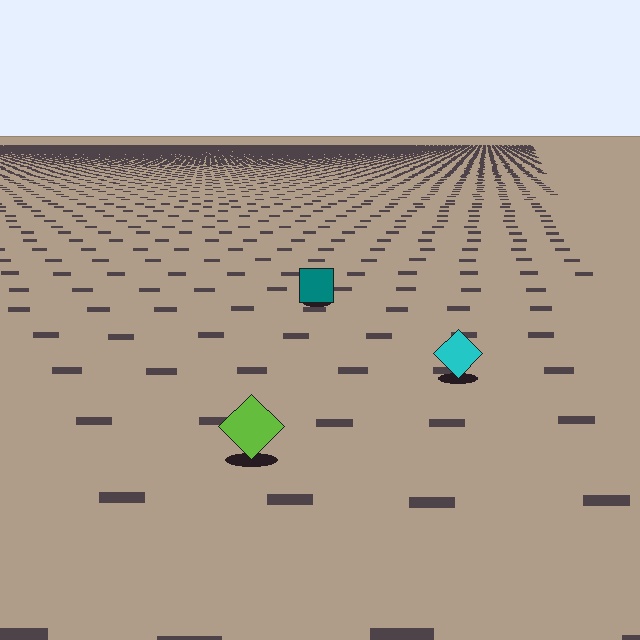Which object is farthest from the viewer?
The teal square is farthest from the viewer. It appears smaller and the ground texture around it is denser.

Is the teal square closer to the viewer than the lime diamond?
No. The lime diamond is closer — you can tell from the texture gradient: the ground texture is coarser near it.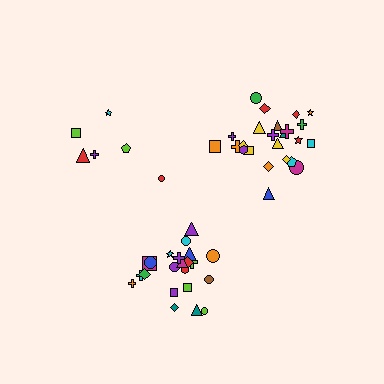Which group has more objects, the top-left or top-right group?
The top-right group.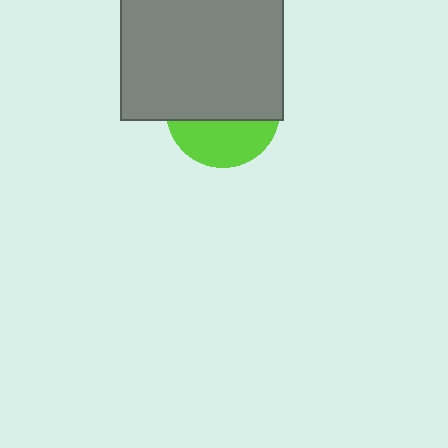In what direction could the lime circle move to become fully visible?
The lime circle could move down. That would shift it out from behind the gray square entirely.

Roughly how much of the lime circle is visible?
A small part of it is visible (roughly 38%).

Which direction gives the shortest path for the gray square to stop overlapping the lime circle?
Moving up gives the shortest separation.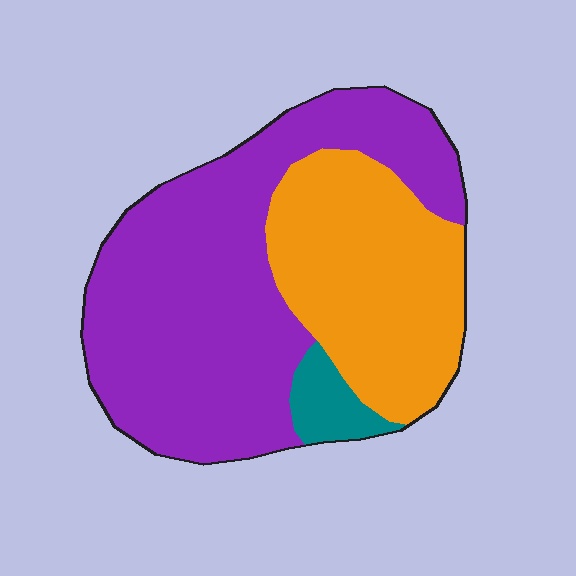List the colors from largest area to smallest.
From largest to smallest: purple, orange, teal.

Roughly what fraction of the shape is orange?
Orange takes up about one third (1/3) of the shape.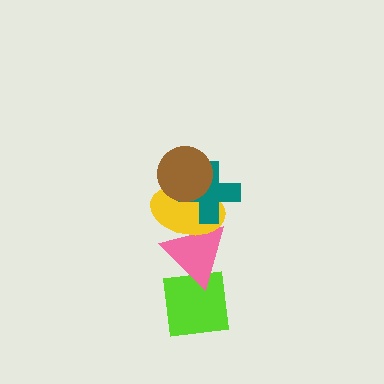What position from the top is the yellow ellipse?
The yellow ellipse is 3rd from the top.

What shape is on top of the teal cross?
The brown circle is on top of the teal cross.